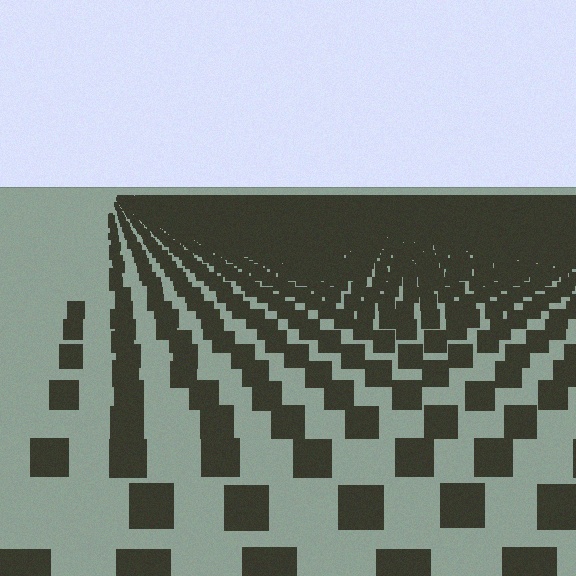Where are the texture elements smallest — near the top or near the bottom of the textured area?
Near the top.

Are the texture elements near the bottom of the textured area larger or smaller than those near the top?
Larger. Near the bottom, elements are closer to the viewer and appear at a bigger on-screen size.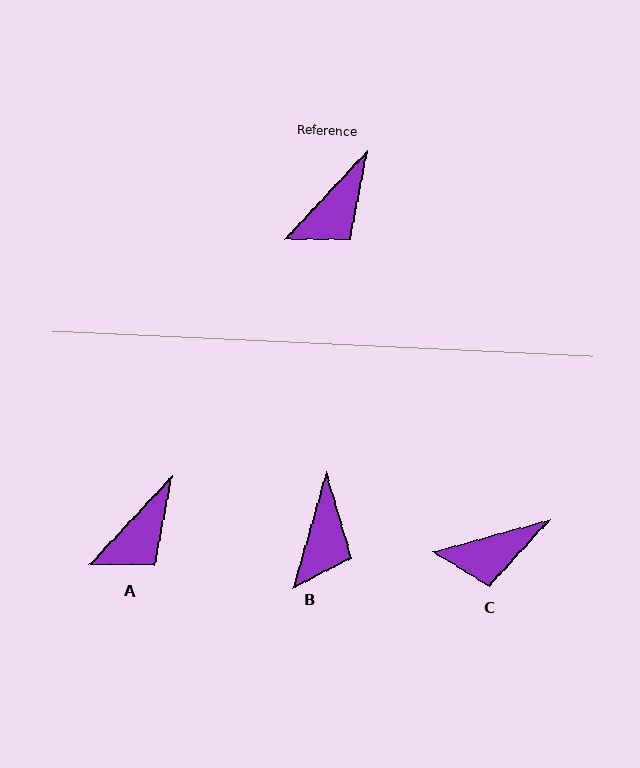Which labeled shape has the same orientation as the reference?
A.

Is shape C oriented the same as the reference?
No, it is off by about 32 degrees.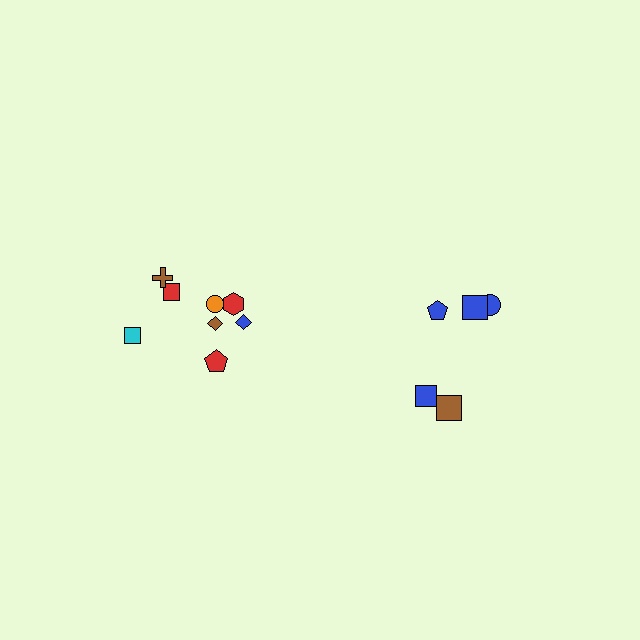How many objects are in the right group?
There are 5 objects.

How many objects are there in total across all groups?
There are 13 objects.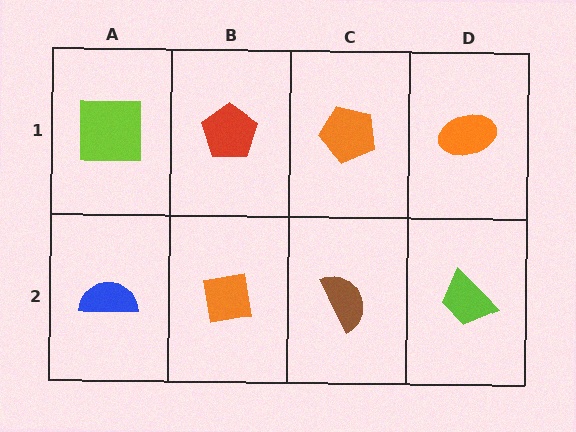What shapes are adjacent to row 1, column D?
A lime trapezoid (row 2, column D), an orange pentagon (row 1, column C).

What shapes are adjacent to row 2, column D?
An orange ellipse (row 1, column D), a brown semicircle (row 2, column C).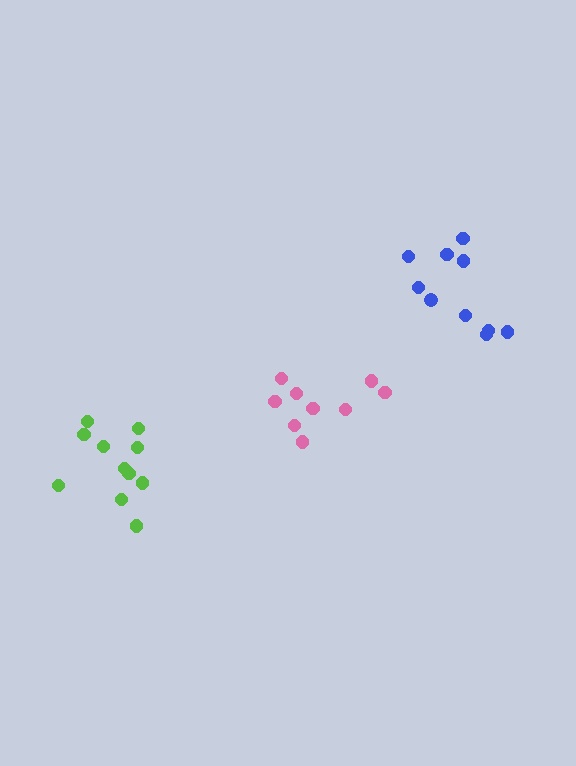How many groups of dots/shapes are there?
There are 3 groups.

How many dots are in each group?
Group 1: 9 dots, Group 2: 11 dots, Group 3: 10 dots (30 total).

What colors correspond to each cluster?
The clusters are colored: pink, lime, blue.